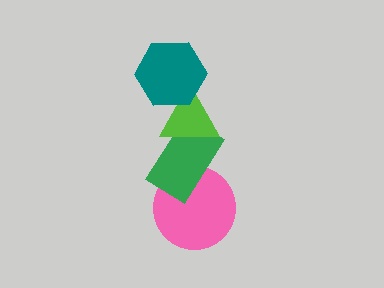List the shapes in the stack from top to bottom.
From top to bottom: the teal hexagon, the lime triangle, the green rectangle, the pink circle.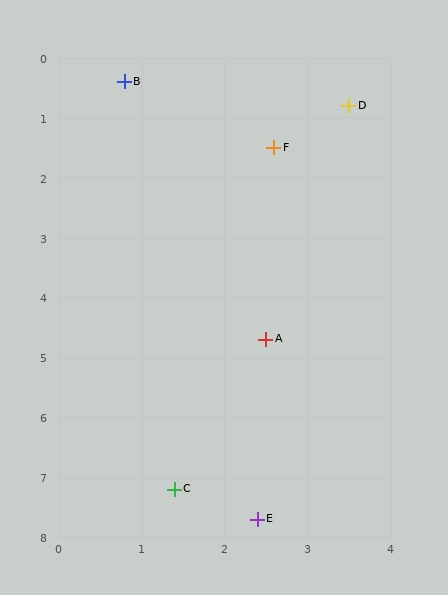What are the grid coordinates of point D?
Point D is at approximately (3.5, 0.8).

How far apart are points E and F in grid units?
Points E and F are about 6.2 grid units apart.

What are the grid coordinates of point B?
Point B is at approximately (0.8, 0.4).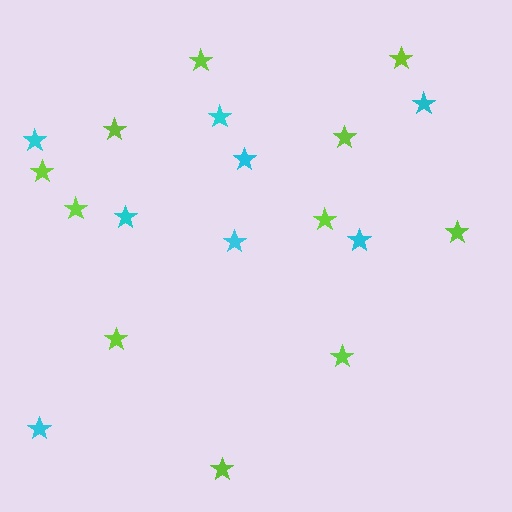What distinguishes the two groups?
There are 2 groups: one group of lime stars (11) and one group of cyan stars (8).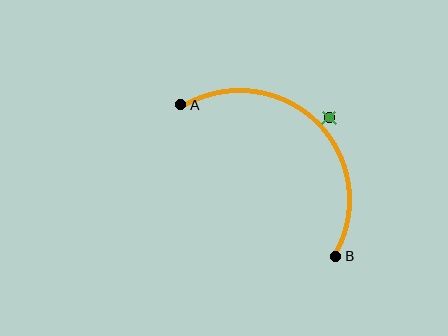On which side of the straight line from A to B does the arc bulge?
The arc bulges above and to the right of the straight line connecting A and B.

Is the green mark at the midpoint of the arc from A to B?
No — the green mark does not lie on the arc at all. It sits slightly outside the curve.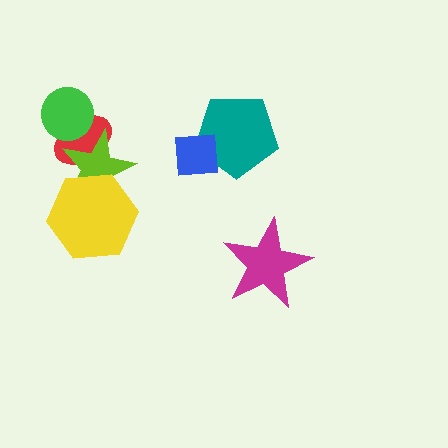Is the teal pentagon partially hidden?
Yes, it is partially covered by another shape.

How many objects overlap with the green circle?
1 object overlaps with the green circle.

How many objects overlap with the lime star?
2 objects overlap with the lime star.